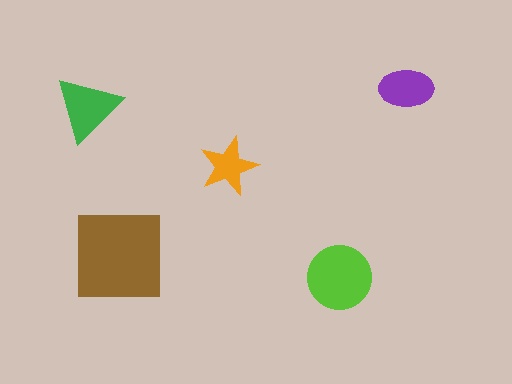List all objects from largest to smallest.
The brown square, the lime circle, the green triangle, the purple ellipse, the orange star.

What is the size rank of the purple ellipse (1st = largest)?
4th.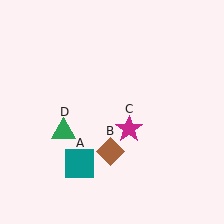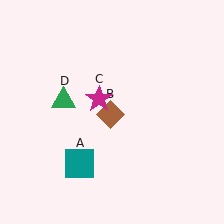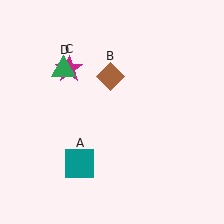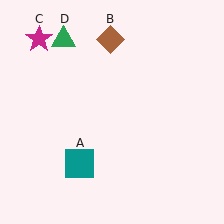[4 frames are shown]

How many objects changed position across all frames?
3 objects changed position: brown diamond (object B), magenta star (object C), green triangle (object D).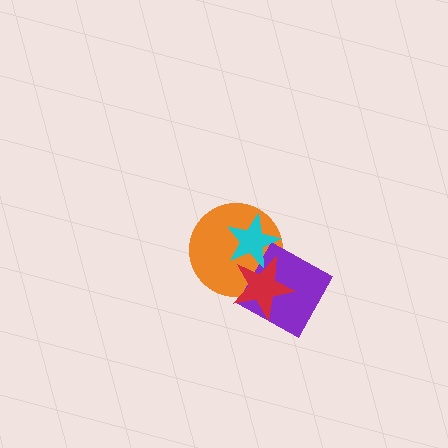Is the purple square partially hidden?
Yes, it is partially covered by another shape.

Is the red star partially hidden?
Yes, it is partially covered by another shape.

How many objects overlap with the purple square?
2 objects overlap with the purple square.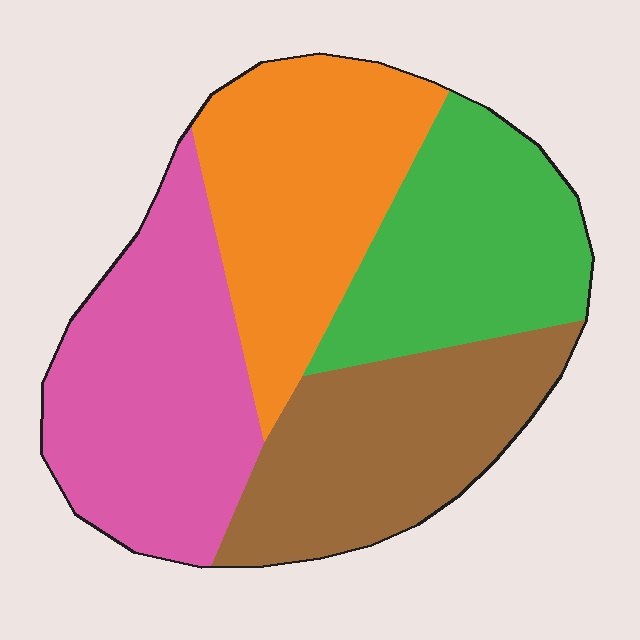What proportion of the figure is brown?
Brown takes up about one quarter (1/4) of the figure.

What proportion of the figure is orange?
Orange takes up about one quarter (1/4) of the figure.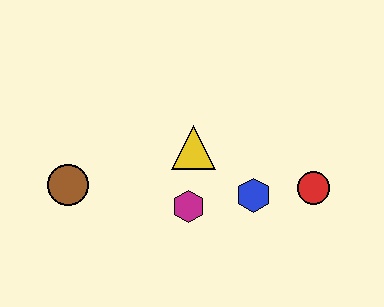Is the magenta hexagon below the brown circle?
Yes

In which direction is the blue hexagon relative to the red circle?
The blue hexagon is to the left of the red circle.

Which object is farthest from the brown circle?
The red circle is farthest from the brown circle.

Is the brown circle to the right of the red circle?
No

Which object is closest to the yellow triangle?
The magenta hexagon is closest to the yellow triangle.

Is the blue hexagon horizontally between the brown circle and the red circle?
Yes